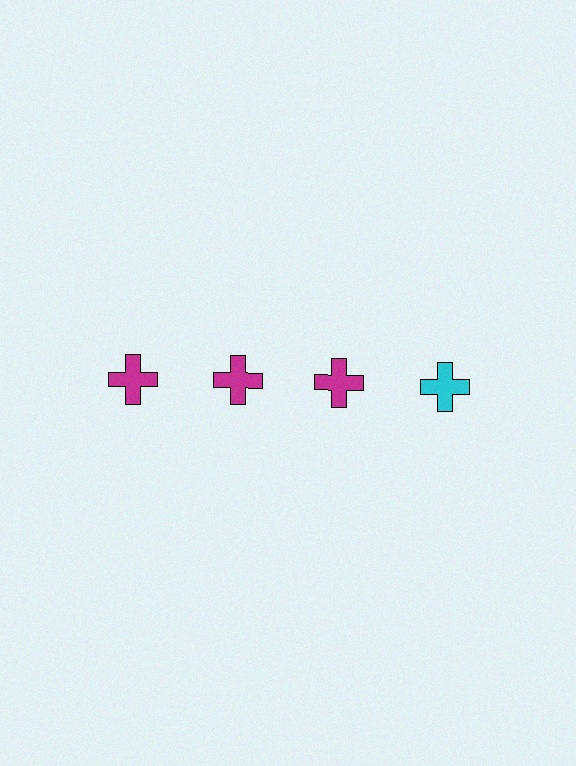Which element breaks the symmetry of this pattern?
The cyan cross in the top row, second from right column breaks the symmetry. All other shapes are magenta crosses.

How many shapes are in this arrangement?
There are 4 shapes arranged in a grid pattern.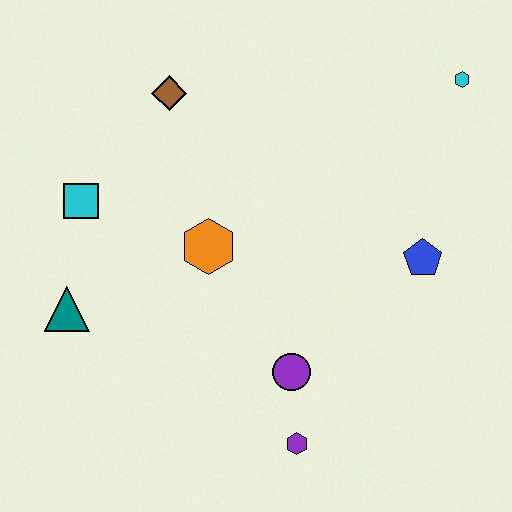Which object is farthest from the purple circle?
The cyan hexagon is farthest from the purple circle.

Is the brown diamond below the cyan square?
No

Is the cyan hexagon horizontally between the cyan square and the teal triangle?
No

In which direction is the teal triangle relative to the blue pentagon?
The teal triangle is to the left of the blue pentagon.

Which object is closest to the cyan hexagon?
The blue pentagon is closest to the cyan hexagon.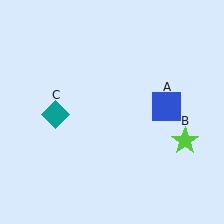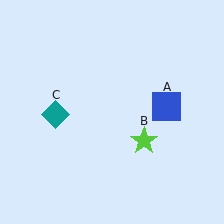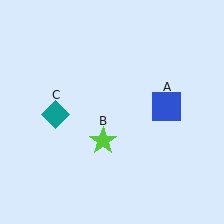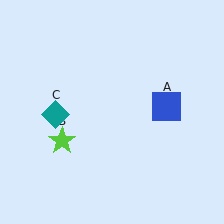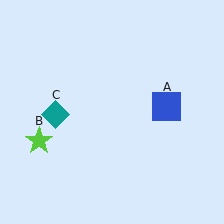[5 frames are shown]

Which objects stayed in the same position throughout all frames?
Blue square (object A) and teal diamond (object C) remained stationary.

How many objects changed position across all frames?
1 object changed position: lime star (object B).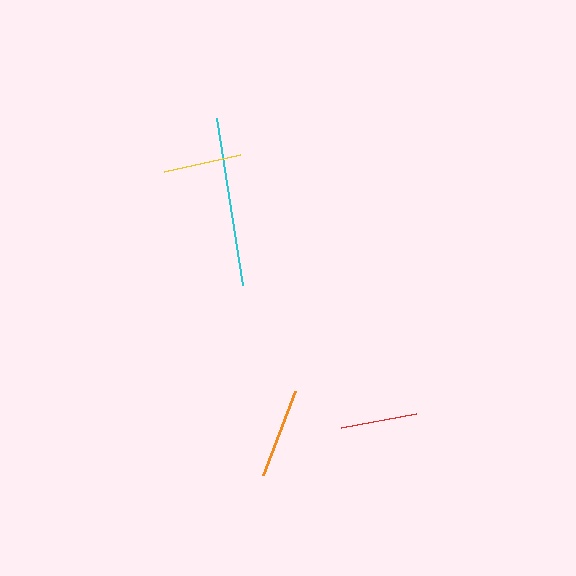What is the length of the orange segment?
The orange segment is approximately 89 pixels long.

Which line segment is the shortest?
The red line is the shortest at approximately 76 pixels.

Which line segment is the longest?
The cyan line is the longest at approximately 169 pixels.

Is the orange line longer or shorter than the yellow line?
The orange line is longer than the yellow line.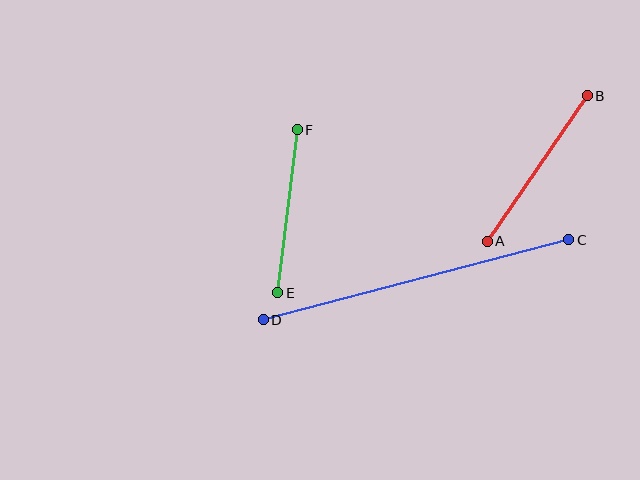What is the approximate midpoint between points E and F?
The midpoint is at approximately (287, 211) pixels.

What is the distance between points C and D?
The distance is approximately 316 pixels.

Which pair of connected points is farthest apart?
Points C and D are farthest apart.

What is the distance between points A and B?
The distance is approximately 177 pixels.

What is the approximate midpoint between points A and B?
The midpoint is at approximately (537, 168) pixels.